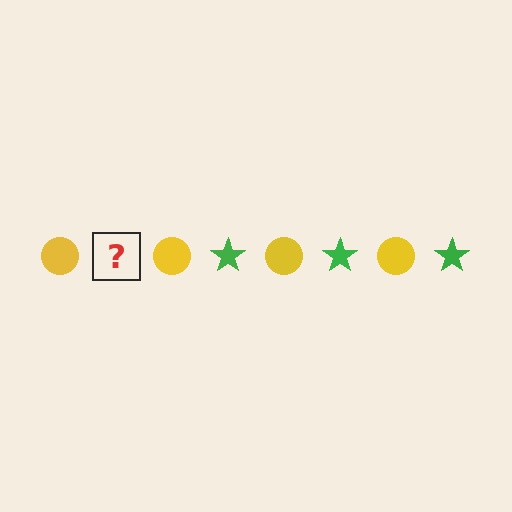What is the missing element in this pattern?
The missing element is a green star.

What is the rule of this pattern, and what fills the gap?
The rule is that the pattern alternates between yellow circle and green star. The gap should be filled with a green star.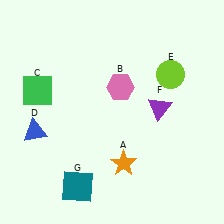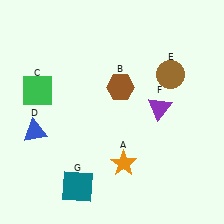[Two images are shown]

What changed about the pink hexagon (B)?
In Image 1, B is pink. In Image 2, it changed to brown.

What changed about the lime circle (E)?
In Image 1, E is lime. In Image 2, it changed to brown.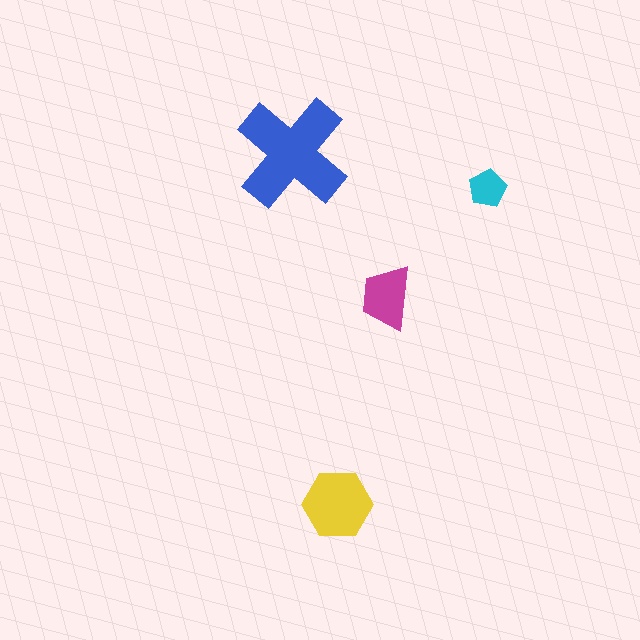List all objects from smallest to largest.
The cyan pentagon, the magenta trapezoid, the yellow hexagon, the blue cross.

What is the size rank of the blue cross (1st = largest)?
1st.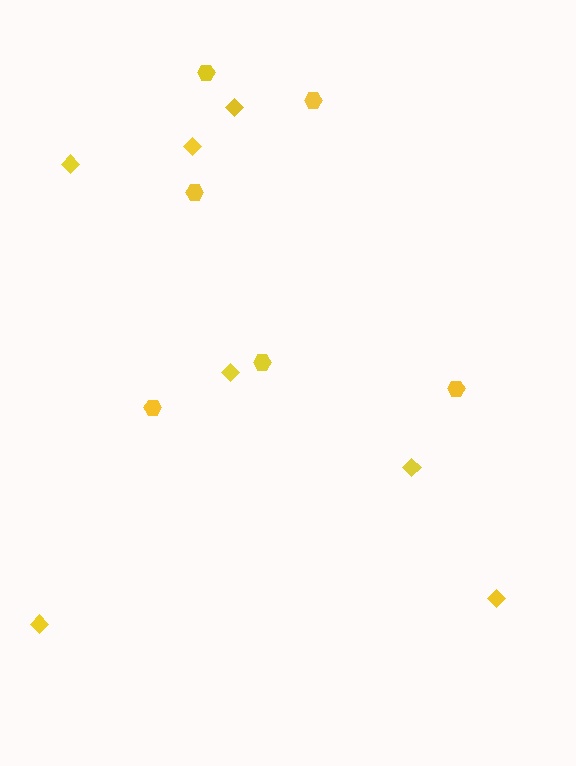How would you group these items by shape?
There are 2 groups: one group of hexagons (6) and one group of diamonds (7).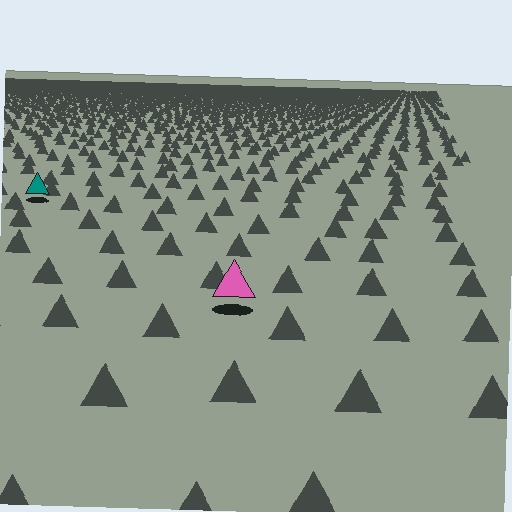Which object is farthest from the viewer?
The teal triangle is farthest from the viewer. It appears smaller and the ground texture around it is denser.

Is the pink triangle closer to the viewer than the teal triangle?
Yes. The pink triangle is closer — you can tell from the texture gradient: the ground texture is coarser near it.